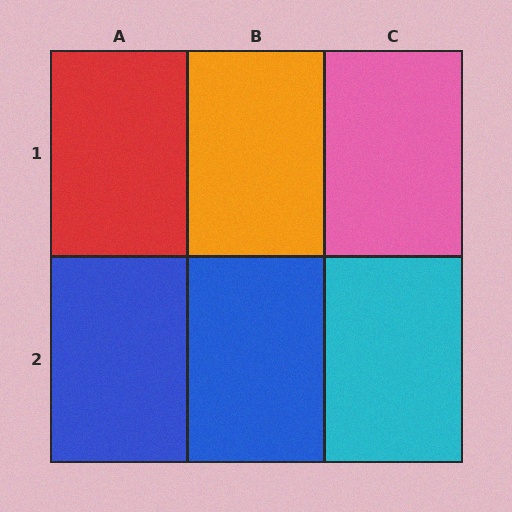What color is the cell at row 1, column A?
Red.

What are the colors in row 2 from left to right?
Blue, blue, cyan.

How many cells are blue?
2 cells are blue.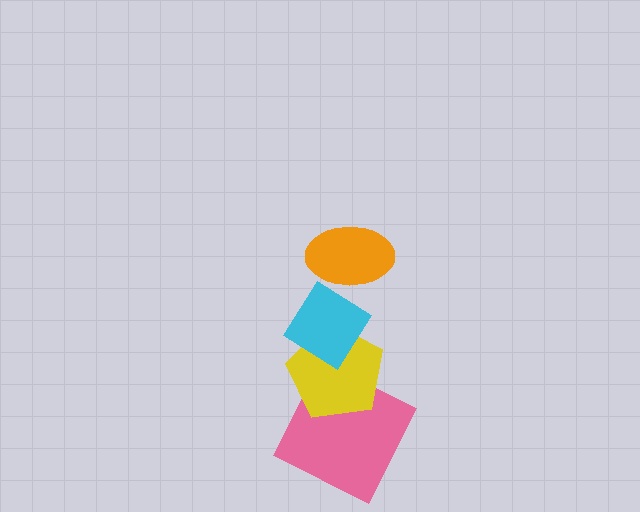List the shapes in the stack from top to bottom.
From top to bottom: the orange ellipse, the cyan diamond, the yellow pentagon, the pink square.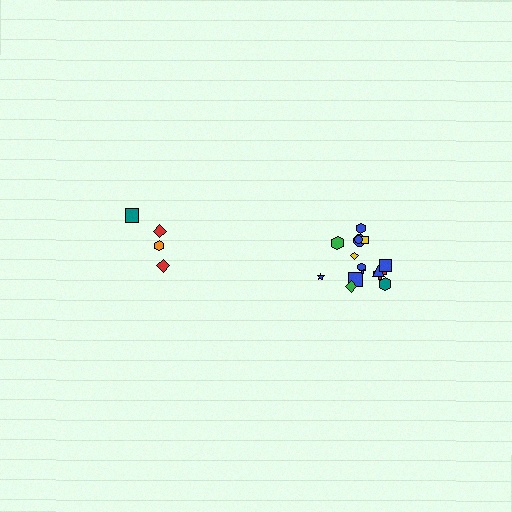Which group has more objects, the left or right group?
The right group.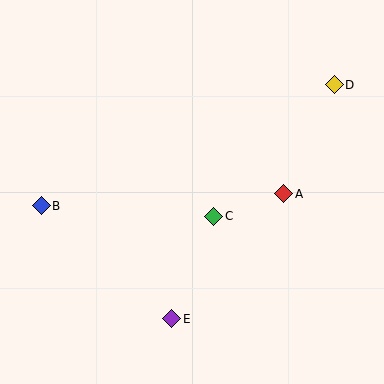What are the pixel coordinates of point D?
Point D is at (334, 85).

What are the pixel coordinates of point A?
Point A is at (284, 194).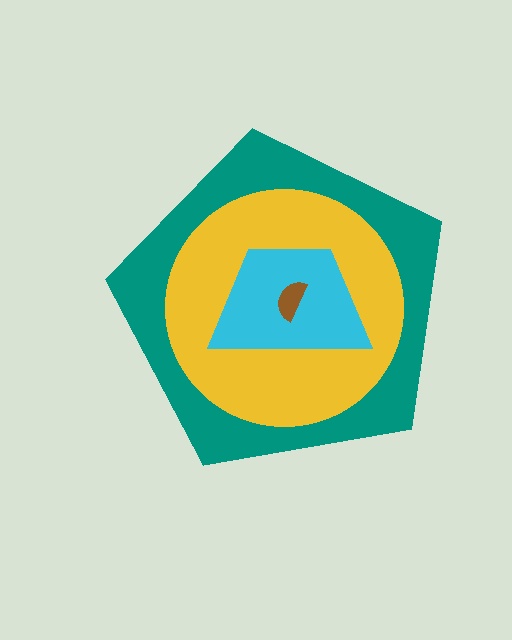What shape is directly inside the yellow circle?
The cyan trapezoid.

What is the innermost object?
The brown semicircle.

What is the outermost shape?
The teal pentagon.